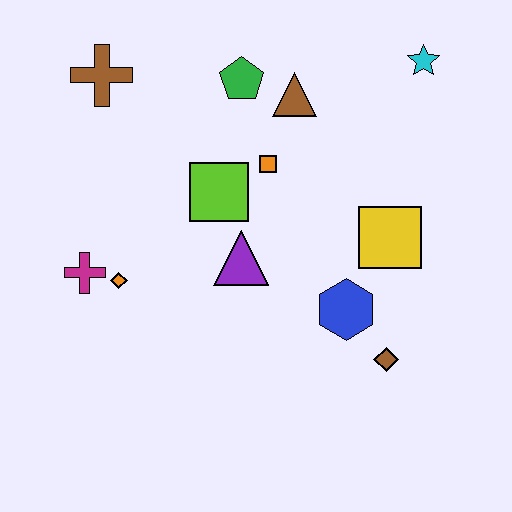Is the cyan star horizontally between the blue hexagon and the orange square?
No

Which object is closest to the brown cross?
The green pentagon is closest to the brown cross.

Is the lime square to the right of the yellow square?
No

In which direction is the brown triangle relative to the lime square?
The brown triangle is above the lime square.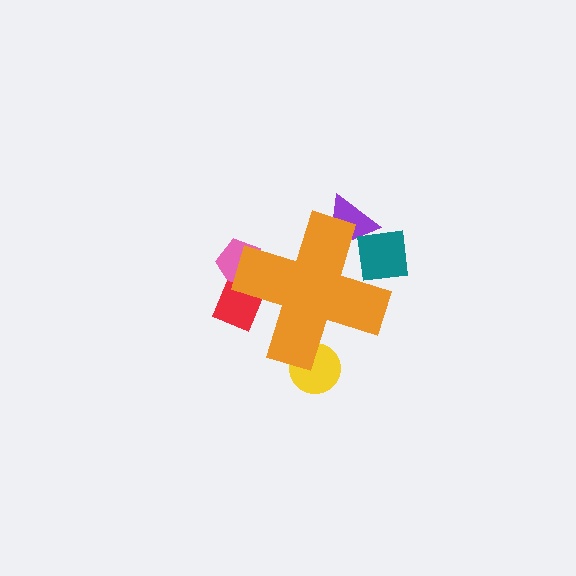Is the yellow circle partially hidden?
Yes, the yellow circle is partially hidden behind the orange cross.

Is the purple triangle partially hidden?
Yes, the purple triangle is partially hidden behind the orange cross.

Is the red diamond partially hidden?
Yes, the red diamond is partially hidden behind the orange cross.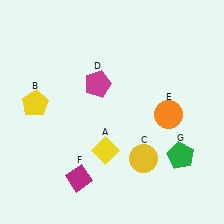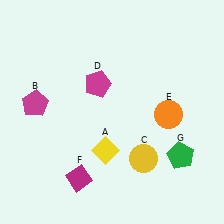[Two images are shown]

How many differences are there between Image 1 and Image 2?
There is 1 difference between the two images.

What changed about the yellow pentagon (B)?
In Image 1, B is yellow. In Image 2, it changed to magenta.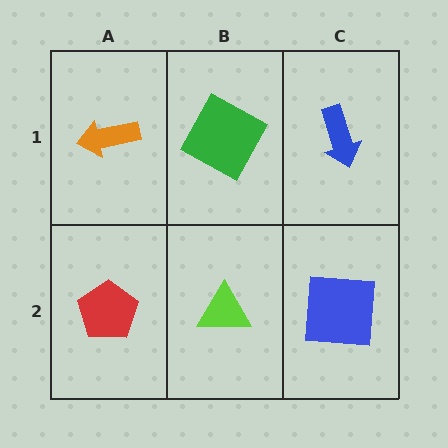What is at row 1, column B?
A green square.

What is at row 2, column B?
A lime triangle.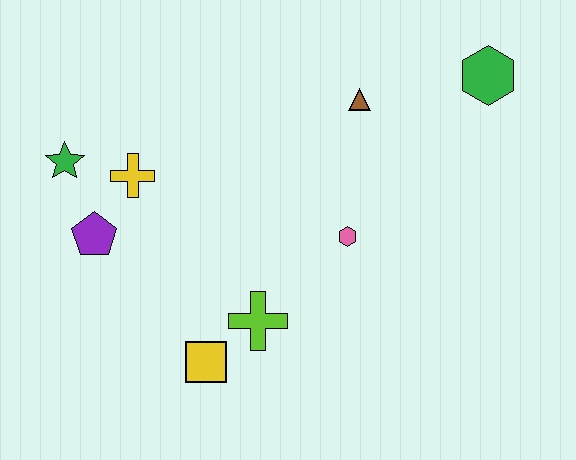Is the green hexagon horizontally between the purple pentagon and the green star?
No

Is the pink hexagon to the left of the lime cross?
No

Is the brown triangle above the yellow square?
Yes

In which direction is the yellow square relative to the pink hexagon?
The yellow square is to the left of the pink hexagon.